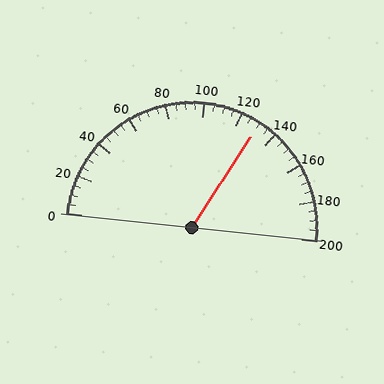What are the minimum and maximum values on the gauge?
The gauge ranges from 0 to 200.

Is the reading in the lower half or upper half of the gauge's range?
The reading is in the upper half of the range (0 to 200).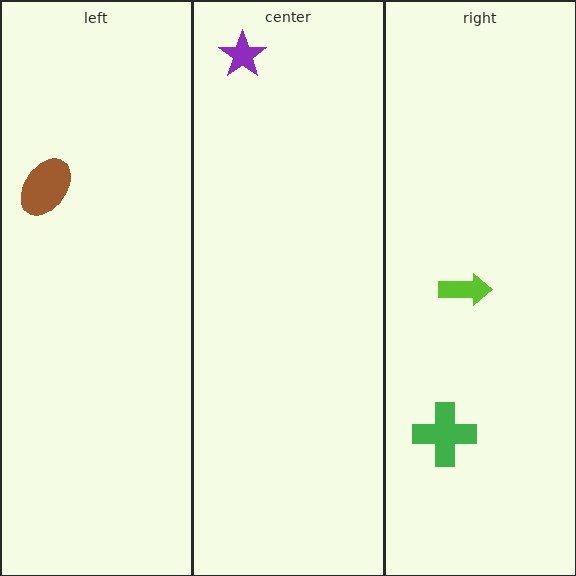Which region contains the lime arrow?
The right region.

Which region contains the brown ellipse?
The left region.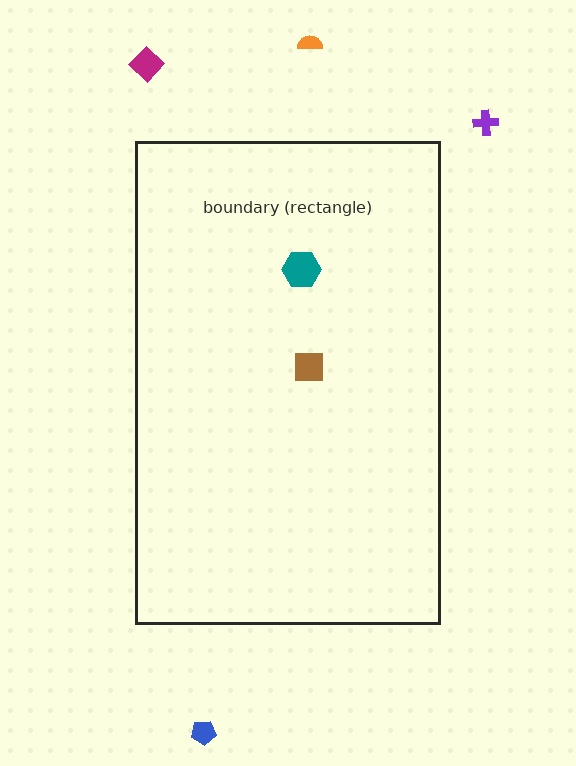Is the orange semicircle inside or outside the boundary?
Outside.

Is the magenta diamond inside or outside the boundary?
Outside.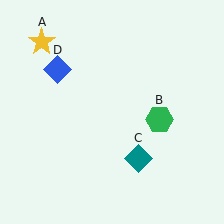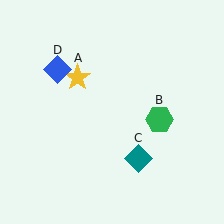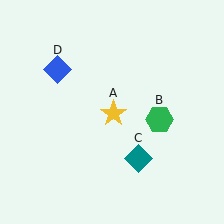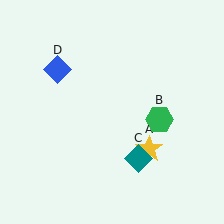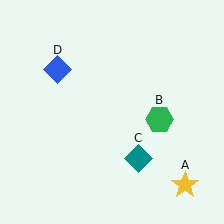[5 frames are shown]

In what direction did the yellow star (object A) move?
The yellow star (object A) moved down and to the right.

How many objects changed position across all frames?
1 object changed position: yellow star (object A).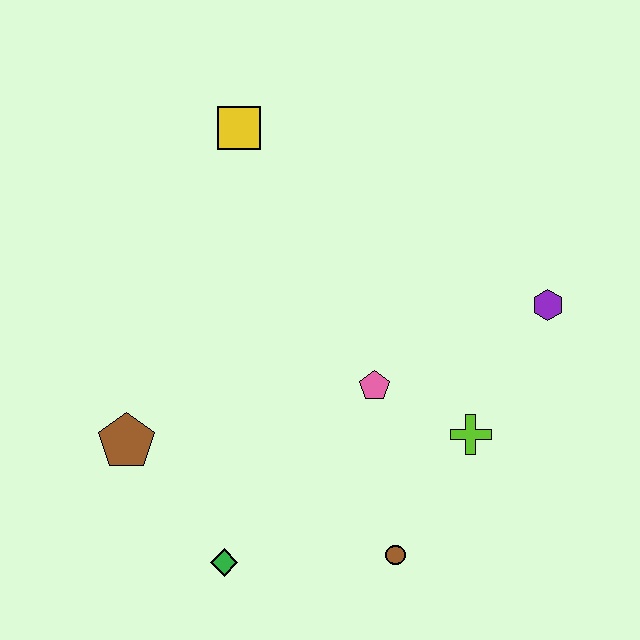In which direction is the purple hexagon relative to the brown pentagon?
The purple hexagon is to the right of the brown pentagon.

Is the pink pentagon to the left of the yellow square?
No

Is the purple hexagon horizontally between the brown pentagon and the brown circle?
No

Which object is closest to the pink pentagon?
The lime cross is closest to the pink pentagon.